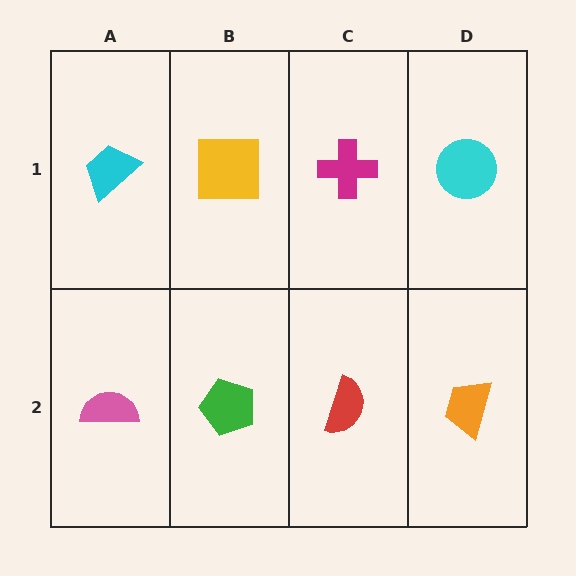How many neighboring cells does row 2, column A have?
2.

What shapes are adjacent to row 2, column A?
A cyan trapezoid (row 1, column A), a green pentagon (row 2, column B).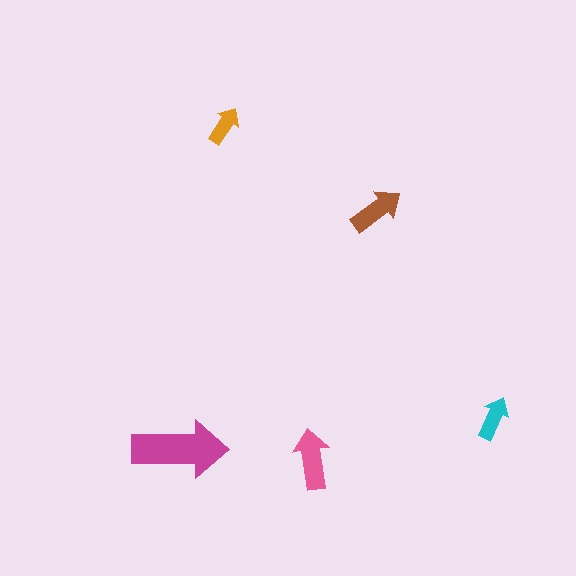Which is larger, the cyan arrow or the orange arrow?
The cyan one.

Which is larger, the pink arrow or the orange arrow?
The pink one.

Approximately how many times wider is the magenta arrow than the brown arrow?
About 2 times wider.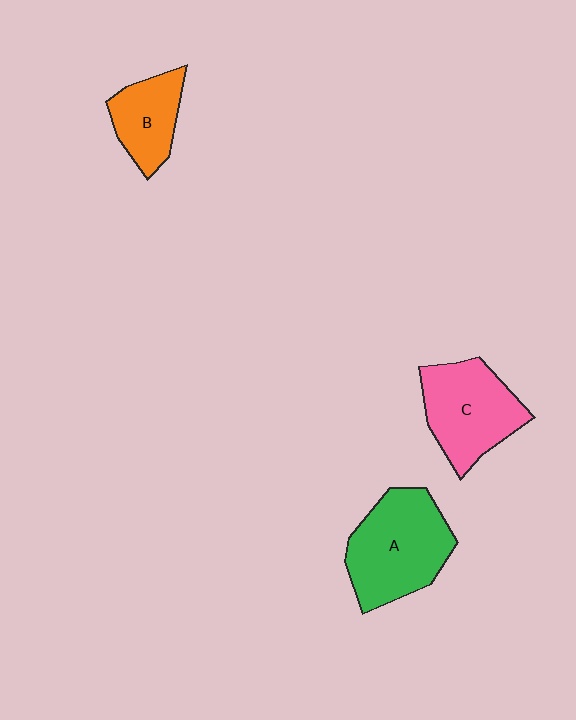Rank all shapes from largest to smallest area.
From largest to smallest: A (green), C (pink), B (orange).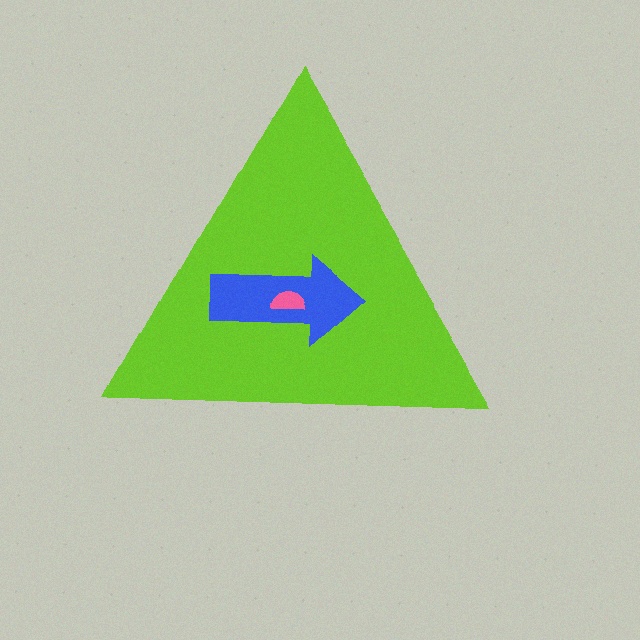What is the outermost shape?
The lime triangle.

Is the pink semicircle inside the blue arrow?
Yes.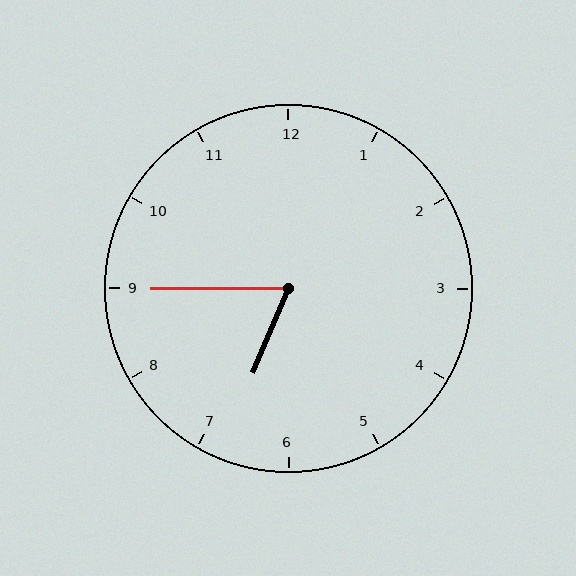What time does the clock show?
6:45.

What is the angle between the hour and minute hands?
Approximately 68 degrees.